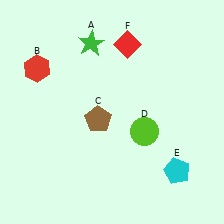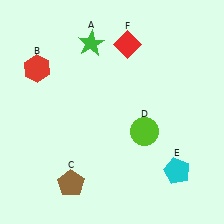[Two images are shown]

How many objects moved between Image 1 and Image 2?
1 object moved between the two images.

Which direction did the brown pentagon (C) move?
The brown pentagon (C) moved down.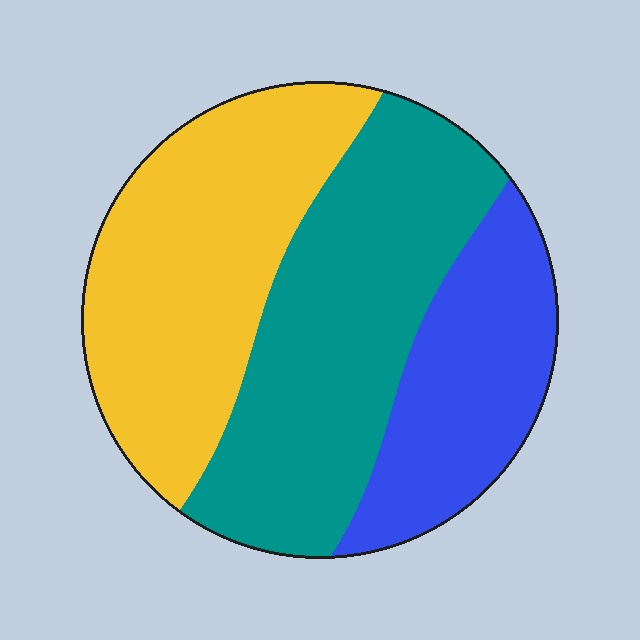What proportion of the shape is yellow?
Yellow covers 37% of the shape.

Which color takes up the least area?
Blue, at roughly 25%.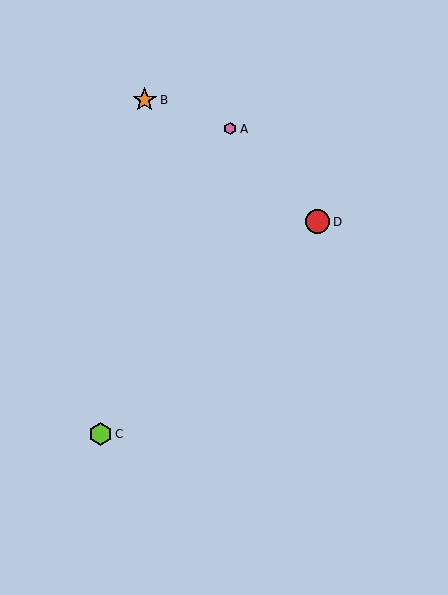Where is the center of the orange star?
The center of the orange star is at (145, 100).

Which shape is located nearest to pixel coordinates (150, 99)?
The orange star (labeled B) at (145, 100) is nearest to that location.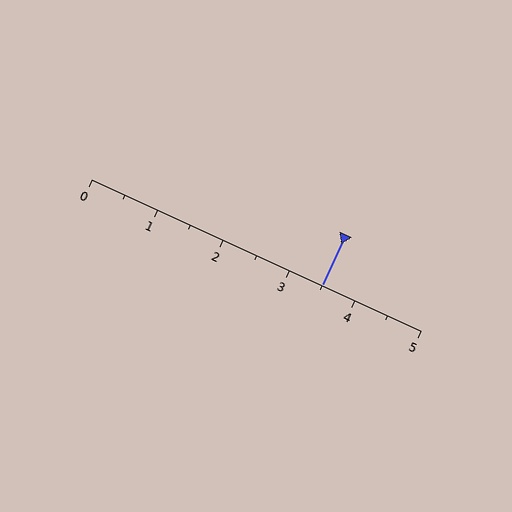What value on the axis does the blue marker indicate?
The marker indicates approximately 3.5.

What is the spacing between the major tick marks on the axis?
The major ticks are spaced 1 apart.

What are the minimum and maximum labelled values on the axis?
The axis runs from 0 to 5.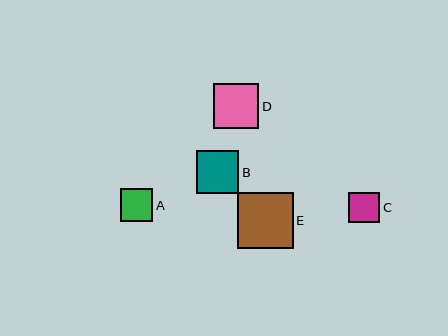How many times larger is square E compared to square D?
Square E is approximately 1.2 times the size of square D.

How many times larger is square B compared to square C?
Square B is approximately 1.4 times the size of square C.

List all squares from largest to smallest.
From largest to smallest: E, D, B, A, C.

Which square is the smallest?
Square C is the smallest with a size of approximately 31 pixels.